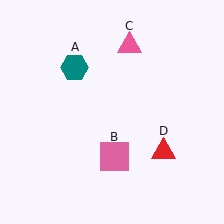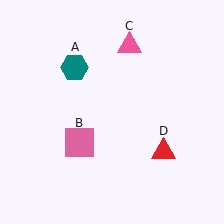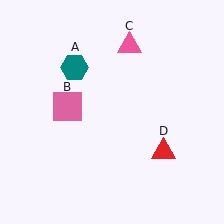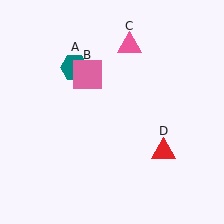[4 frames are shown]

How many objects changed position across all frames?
1 object changed position: pink square (object B).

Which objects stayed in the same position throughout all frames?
Teal hexagon (object A) and pink triangle (object C) and red triangle (object D) remained stationary.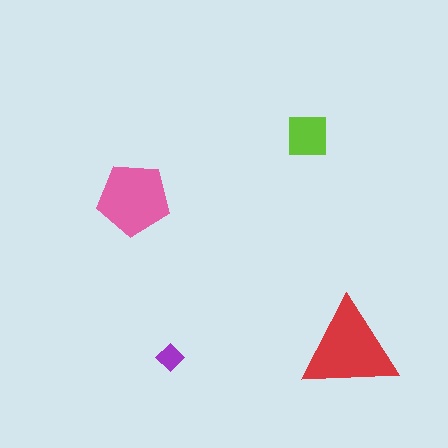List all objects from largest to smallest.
The red triangle, the pink pentagon, the lime square, the purple diamond.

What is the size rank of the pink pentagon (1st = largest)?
2nd.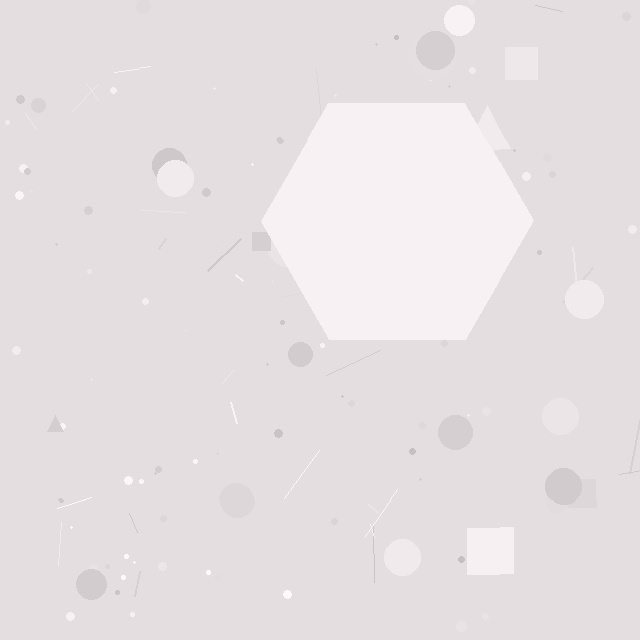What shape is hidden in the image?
A hexagon is hidden in the image.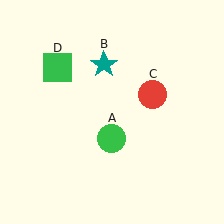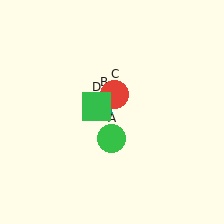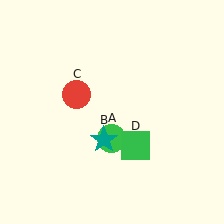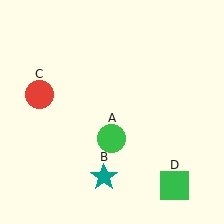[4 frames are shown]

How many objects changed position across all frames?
3 objects changed position: teal star (object B), red circle (object C), green square (object D).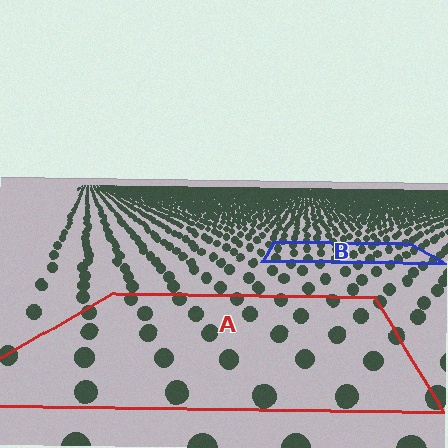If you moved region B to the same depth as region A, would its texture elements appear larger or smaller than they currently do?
They would appear larger. At a closer depth, the same texture elements are projected at a bigger on-screen size.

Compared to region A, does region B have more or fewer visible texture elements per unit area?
Region B has more texture elements per unit area — they are packed more densely because it is farther away.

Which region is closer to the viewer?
Region A is closer. The texture elements there are larger and more spread out.